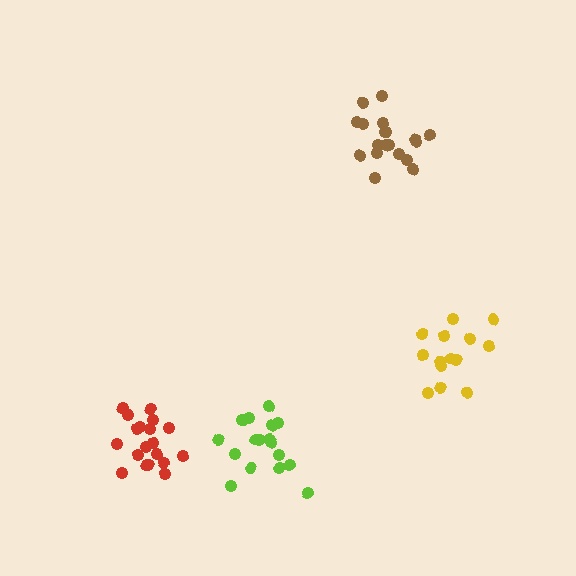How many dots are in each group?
Group 1: 19 dots, Group 2: 14 dots, Group 3: 19 dots, Group 4: 17 dots (69 total).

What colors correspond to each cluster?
The clusters are colored: red, yellow, brown, lime.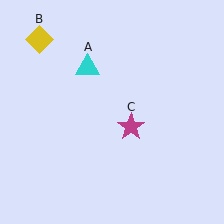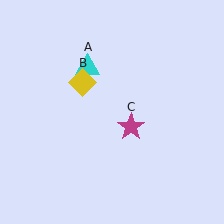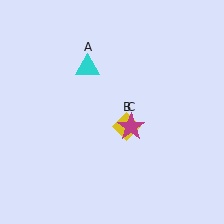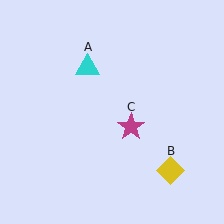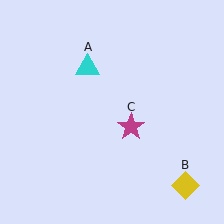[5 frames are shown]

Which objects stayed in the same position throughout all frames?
Cyan triangle (object A) and magenta star (object C) remained stationary.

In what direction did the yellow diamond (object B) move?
The yellow diamond (object B) moved down and to the right.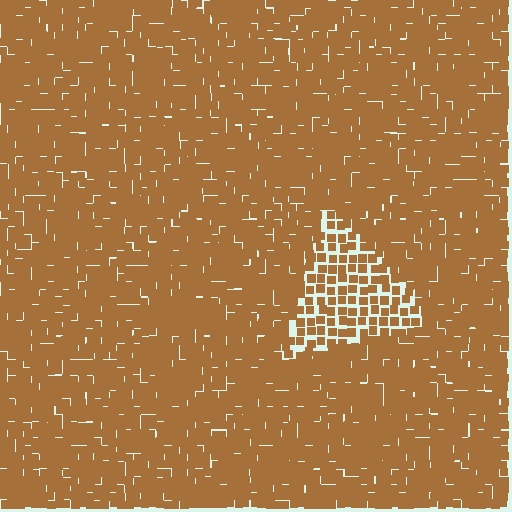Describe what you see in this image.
The image contains small brown elements arranged at two different densities. A triangle-shaped region is visible where the elements are less densely packed than the surrounding area.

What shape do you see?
I see a triangle.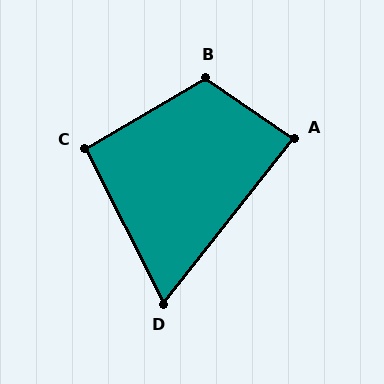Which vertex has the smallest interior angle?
D, at approximately 65 degrees.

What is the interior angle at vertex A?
Approximately 86 degrees (approximately right).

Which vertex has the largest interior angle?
B, at approximately 115 degrees.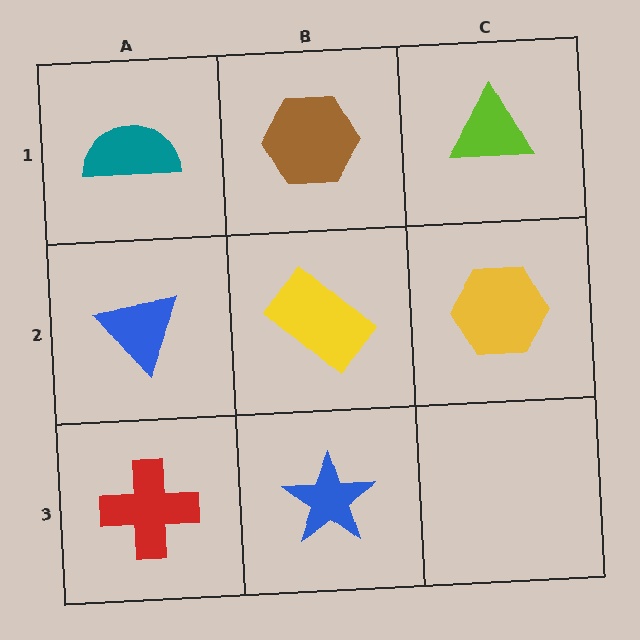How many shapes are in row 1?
3 shapes.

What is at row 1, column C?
A lime triangle.